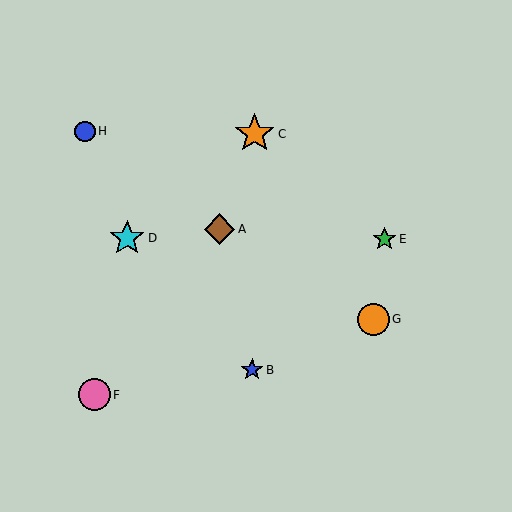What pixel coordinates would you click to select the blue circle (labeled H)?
Click at (85, 131) to select the blue circle H.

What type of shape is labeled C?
Shape C is an orange star.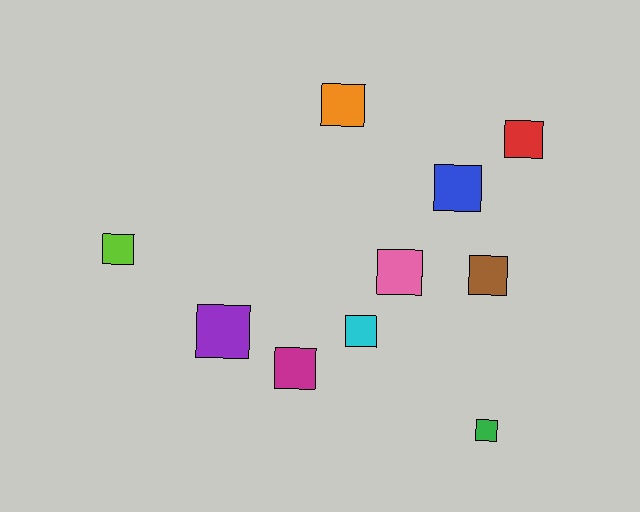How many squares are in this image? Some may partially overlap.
There are 10 squares.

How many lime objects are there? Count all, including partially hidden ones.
There is 1 lime object.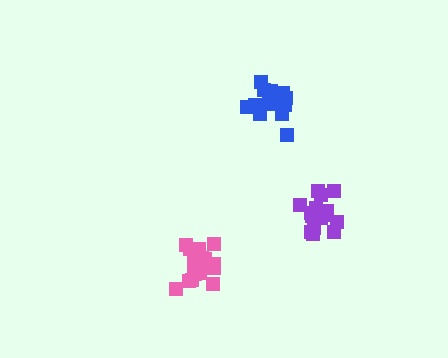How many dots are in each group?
Group 1: 16 dots, Group 2: 15 dots, Group 3: 19 dots (50 total).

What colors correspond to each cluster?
The clusters are colored: blue, purple, pink.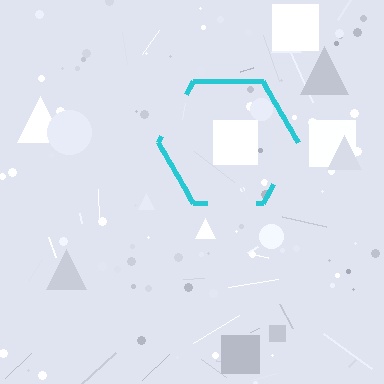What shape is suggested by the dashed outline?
The dashed outline suggests a hexagon.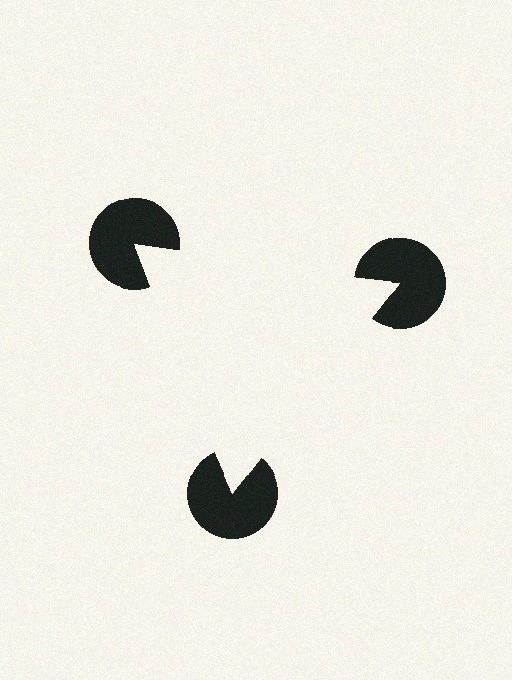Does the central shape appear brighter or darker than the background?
It typically appears slightly brighter than the background, even though no actual brightness change is drawn.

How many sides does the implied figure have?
3 sides.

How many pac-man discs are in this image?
There are 3 — one at each vertex of the illusory triangle.